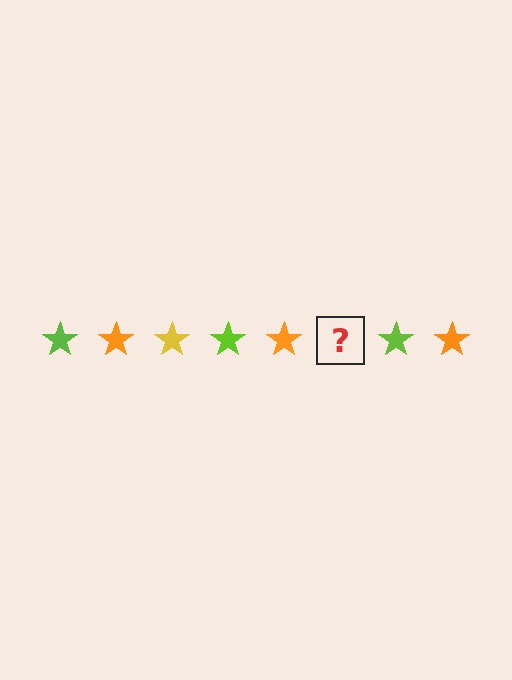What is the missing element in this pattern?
The missing element is a yellow star.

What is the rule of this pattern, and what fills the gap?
The rule is that the pattern cycles through lime, orange, yellow stars. The gap should be filled with a yellow star.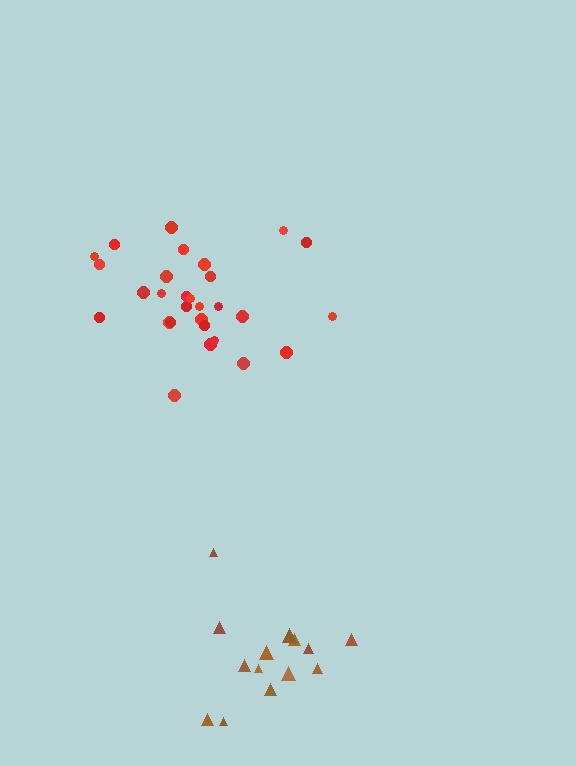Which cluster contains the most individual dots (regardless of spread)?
Red (29).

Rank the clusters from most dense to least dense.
red, brown.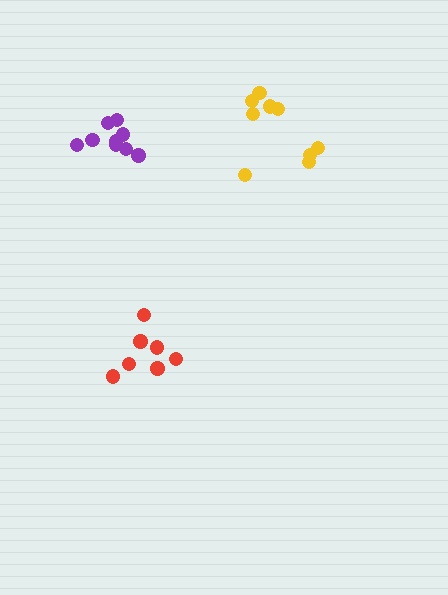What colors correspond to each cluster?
The clusters are colored: red, purple, yellow.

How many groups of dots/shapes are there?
There are 3 groups.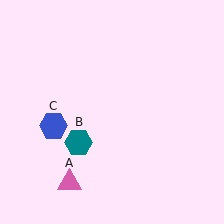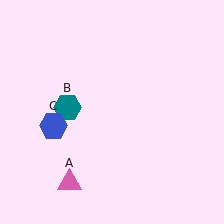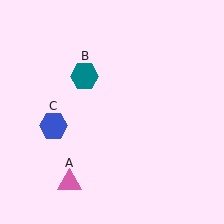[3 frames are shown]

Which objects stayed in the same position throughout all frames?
Pink triangle (object A) and blue hexagon (object C) remained stationary.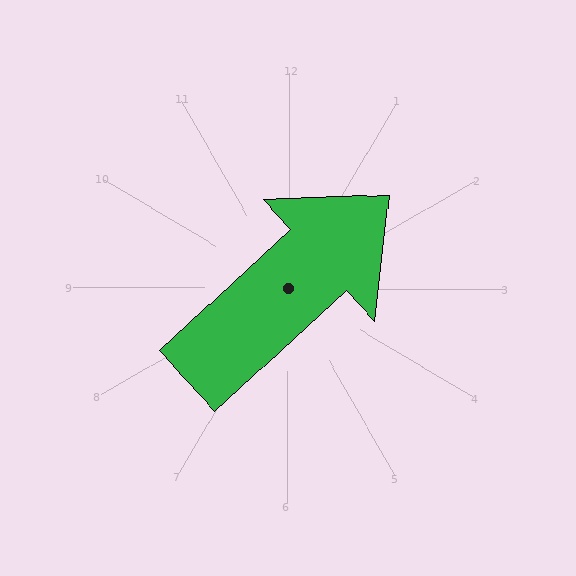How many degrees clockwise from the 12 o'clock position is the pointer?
Approximately 47 degrees.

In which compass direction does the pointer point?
Northeast.